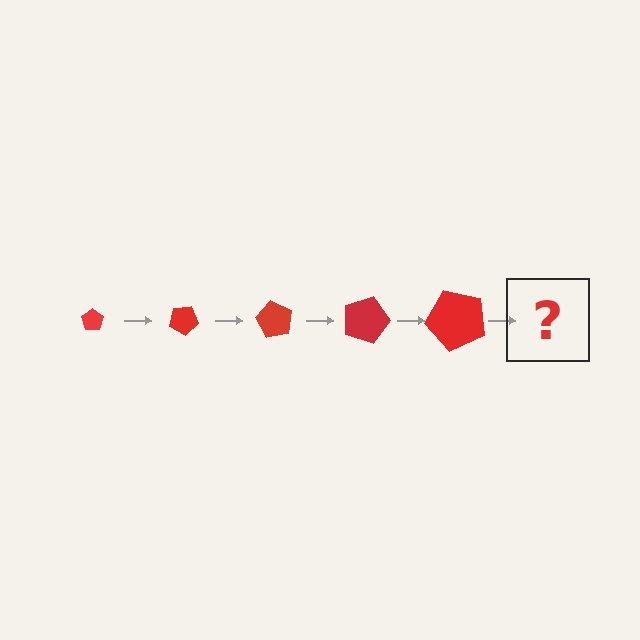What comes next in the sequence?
The next element should be a pentagon, larger than the previous one and rotated 150 degrees from the start.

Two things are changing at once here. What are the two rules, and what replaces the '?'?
The two rules are that the pentagon grows larger each step and it rotates 30 degrees each step. The '?' should be a pentagon, larger than the previous one and rotated 150 degrees from the start.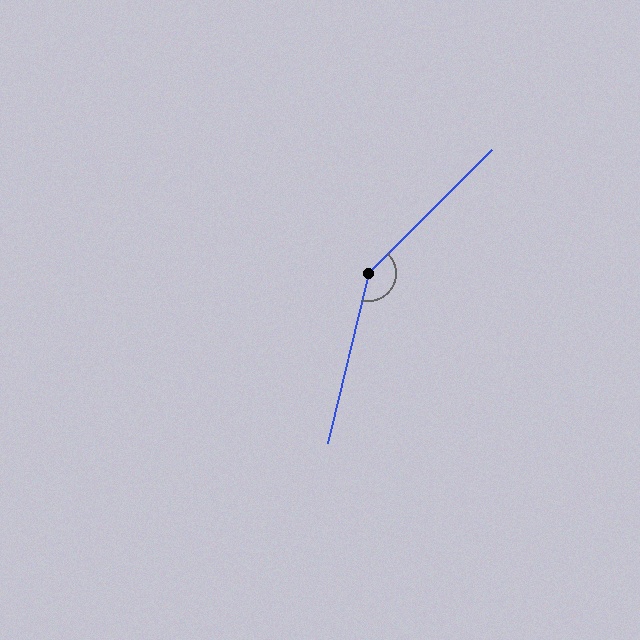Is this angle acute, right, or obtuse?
It is obtuse.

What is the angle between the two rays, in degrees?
Approximately 148 degrees.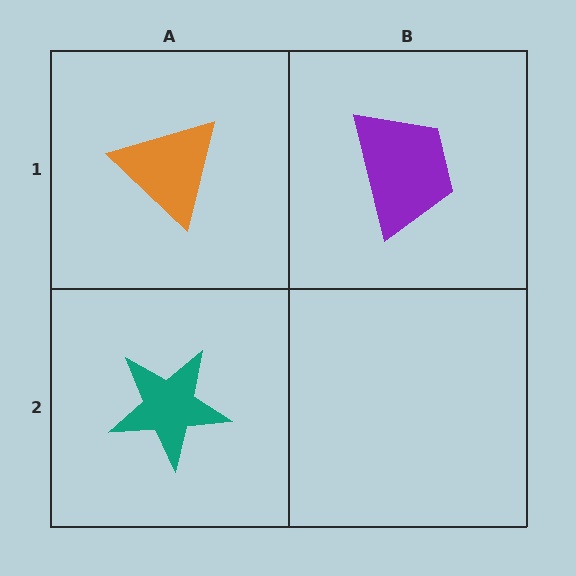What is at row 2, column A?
A teal star.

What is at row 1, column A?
An orange triangle.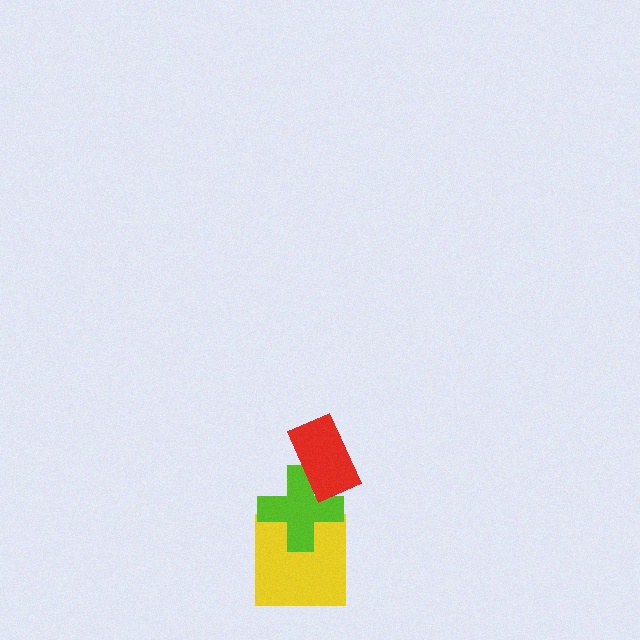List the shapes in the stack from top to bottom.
From top to bottom: the red rectangle, the lime cross, the yellow square.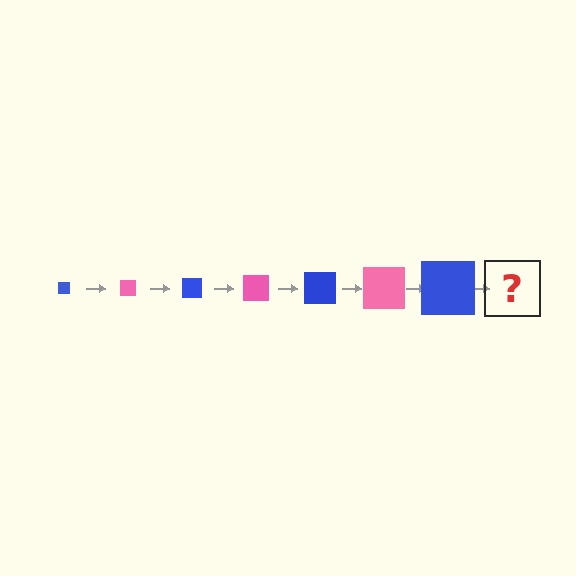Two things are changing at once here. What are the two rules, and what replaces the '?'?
The two rules are that the square grows larger each step and the color cycles through blue and pink. The '?' should be a pink square, larger than the previous one.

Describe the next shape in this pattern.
It should be a pink square, larger than the previous one.